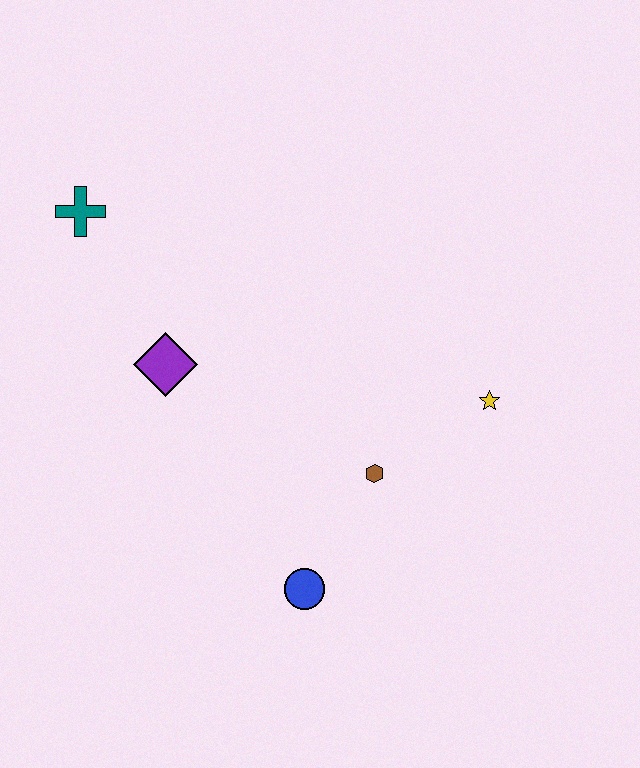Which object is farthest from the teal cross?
The yellow star is farthest from the teal cross.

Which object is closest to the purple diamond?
The teal cross is closest to the purple diamond.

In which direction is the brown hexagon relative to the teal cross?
The brown hexagon is to the right of the teal cross.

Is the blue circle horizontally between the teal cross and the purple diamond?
No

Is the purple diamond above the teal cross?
No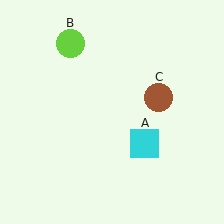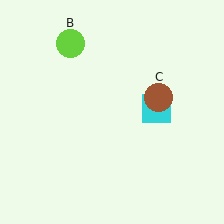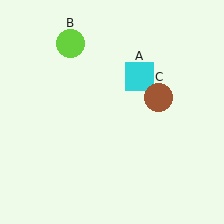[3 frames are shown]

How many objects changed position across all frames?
1 object changed position: cyan square (object A).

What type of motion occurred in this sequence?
The cyan square (object A) rotated counterclockwise around the center of the scene.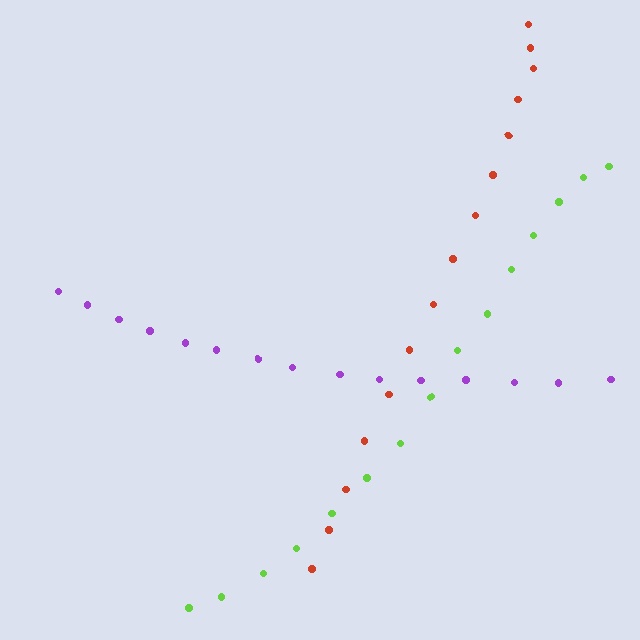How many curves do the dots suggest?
There are 3 distinct paths.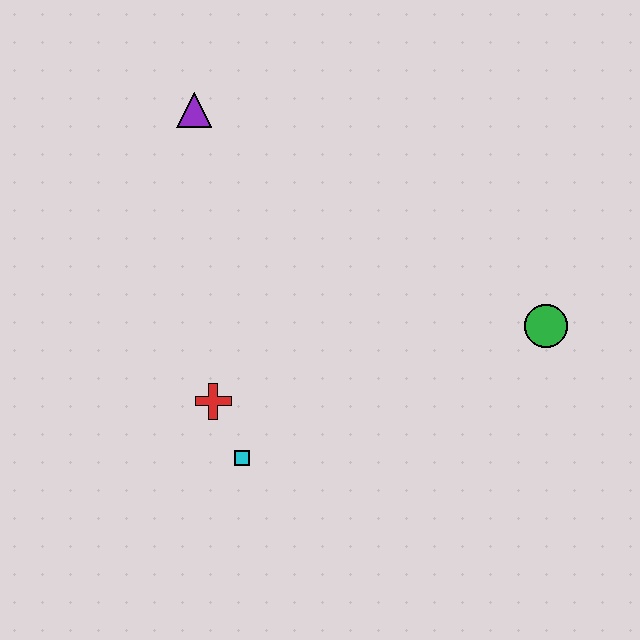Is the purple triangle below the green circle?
No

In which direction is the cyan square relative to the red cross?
The cyan square is below the red cross.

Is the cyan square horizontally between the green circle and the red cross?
Yes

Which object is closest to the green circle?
The cyan square is closest to the green circle.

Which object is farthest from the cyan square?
The purple triangle is farthest from the cyan square.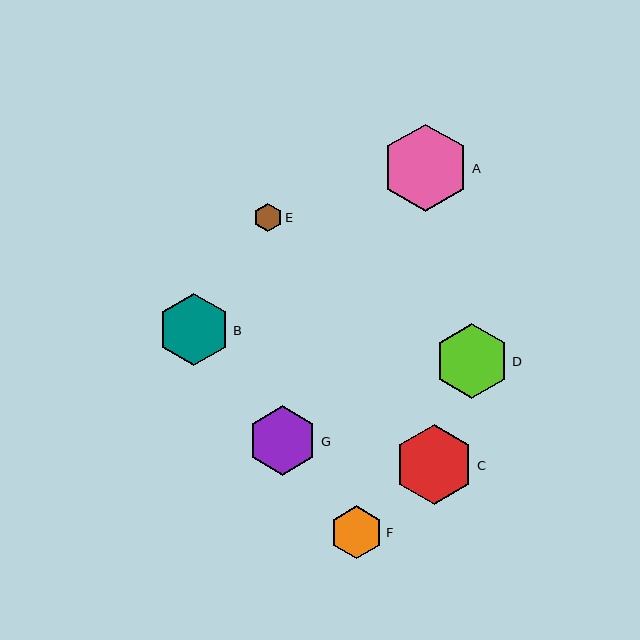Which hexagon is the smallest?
Hexagon E is the smallest with a size of approximately 28 pixels.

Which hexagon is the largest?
Hexagon A is the largest with a size of approximately 87 pixels.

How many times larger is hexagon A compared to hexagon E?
Hexagon A is approximately 3.1 times the size of hexagon E.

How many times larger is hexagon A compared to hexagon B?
Hexagon A is approximately 1.2 times the size of hexagon B.